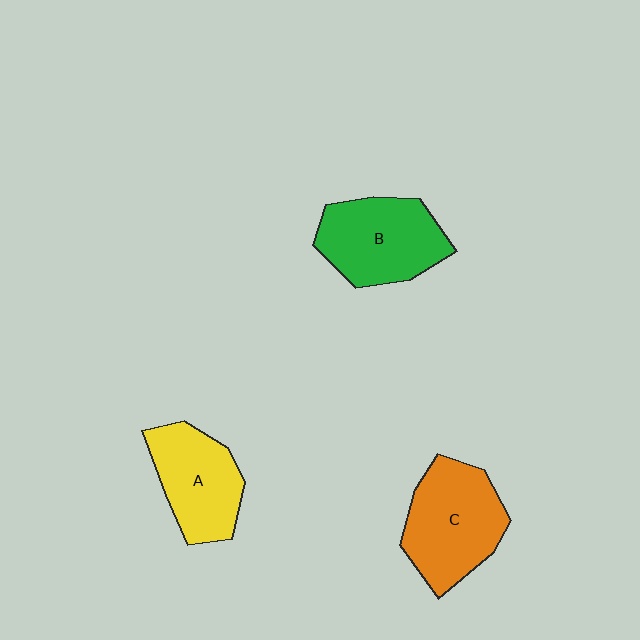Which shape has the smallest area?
Shape A (yellow).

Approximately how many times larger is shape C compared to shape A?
Approximately 1.2 times.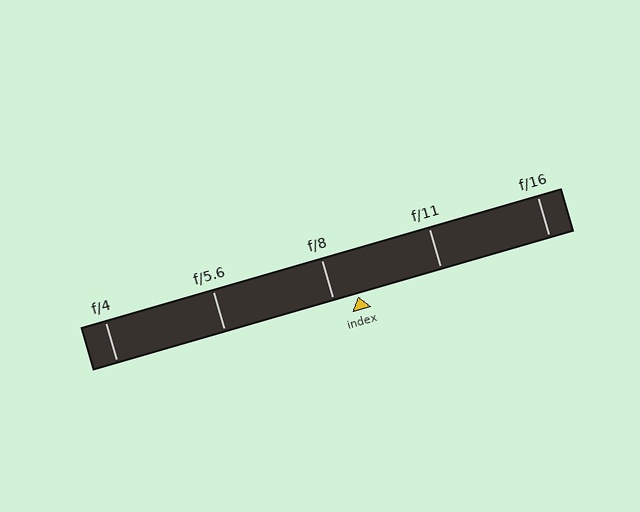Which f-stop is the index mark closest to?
The index mark is closest to f/8.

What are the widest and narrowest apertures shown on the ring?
The widest aperture shown is f/4 and the narrowest is f/16.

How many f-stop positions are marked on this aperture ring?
There are 5 f-stop positions marked.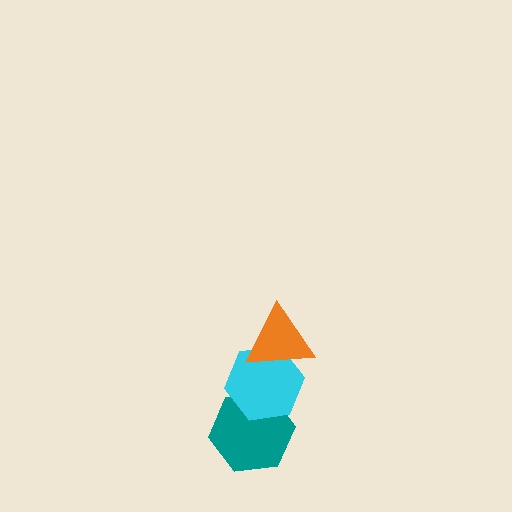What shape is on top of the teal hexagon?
The cyan hexagon is on top of the teal hexagon.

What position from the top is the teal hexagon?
The teal hexagon is 3rd from the top.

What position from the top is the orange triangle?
The orange triangle is 1st from the top.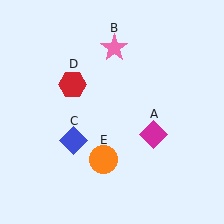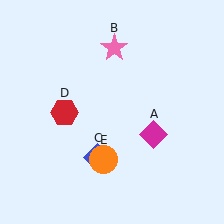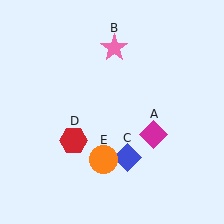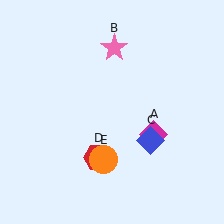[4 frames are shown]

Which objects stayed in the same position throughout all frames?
Magenta diamond (object A) and pink star (object B) and orange circle (object E) remained stationary.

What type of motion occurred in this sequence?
The blue diamond (object C), red hexagon (object D) rotated counterclockwise around the center of the scene.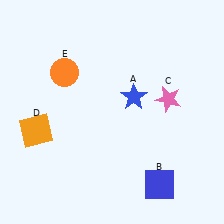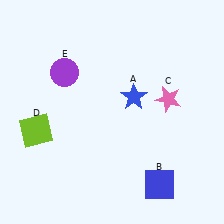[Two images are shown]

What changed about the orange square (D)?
In Image 1, D is orange. In Image 2, it changed to lime.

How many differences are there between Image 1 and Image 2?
There are 2 differences between the two images.